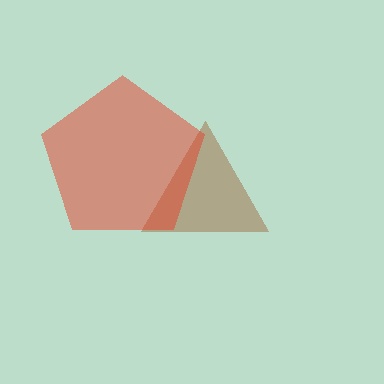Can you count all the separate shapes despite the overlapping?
Yes, there are 2 separate shapes.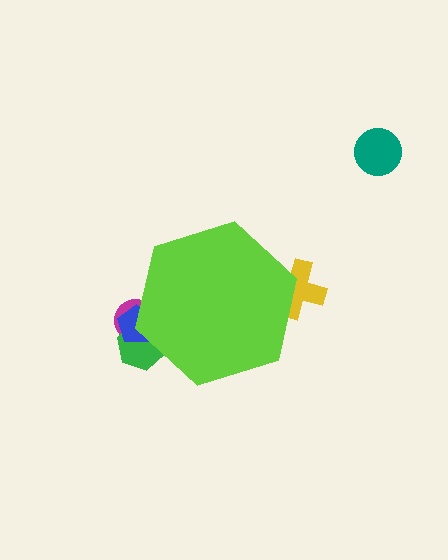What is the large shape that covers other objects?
A lime hexagon.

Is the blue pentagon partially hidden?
Yes, the blue pentagon is partially hidden behind the lime hexagon.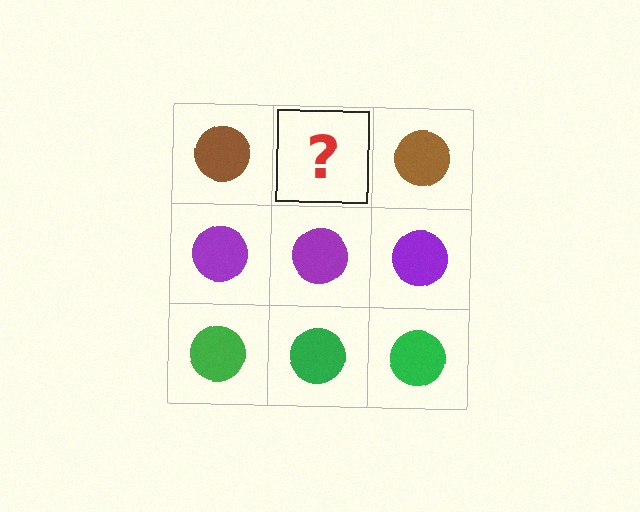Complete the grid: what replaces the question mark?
The question mark should be replaced with a brown circle.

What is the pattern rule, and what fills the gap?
The rule is that each row has a consistent color. The gap should be filled with a brown circle.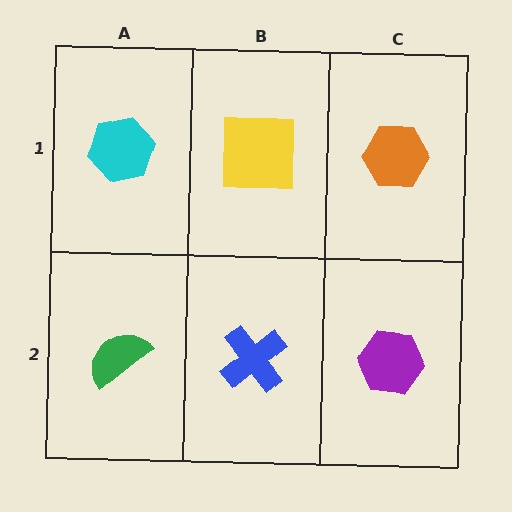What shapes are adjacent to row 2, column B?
A yellow square (row 1, column B), a green semicircle (row 2, column A), a purple hexagon (row 2, column C).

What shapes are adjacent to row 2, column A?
A cyan hexagon (row 1, column A), a blue cross (row 2, column B).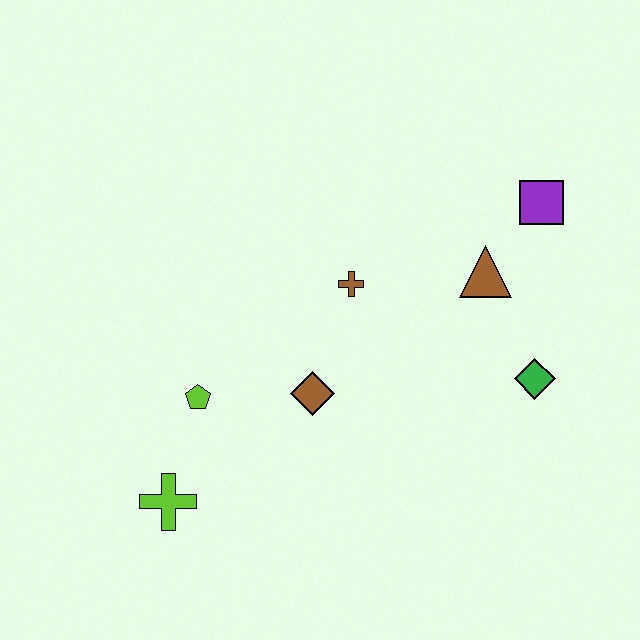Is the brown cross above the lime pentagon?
Yes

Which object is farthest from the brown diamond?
The purple square is farthest from the brown diamond.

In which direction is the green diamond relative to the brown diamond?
The green diamond is to the right of the brown diamond.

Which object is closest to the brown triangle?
The purple square is closest to the brown triangle.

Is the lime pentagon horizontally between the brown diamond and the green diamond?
No